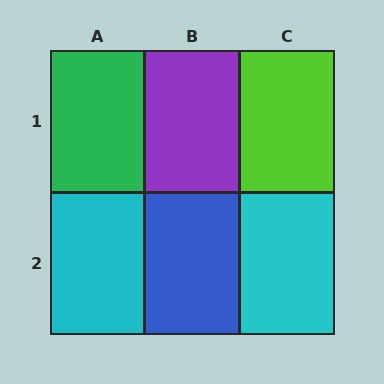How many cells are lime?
1 cell is lime.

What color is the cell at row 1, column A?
Green.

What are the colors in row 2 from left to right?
Cyan, blue, cyan.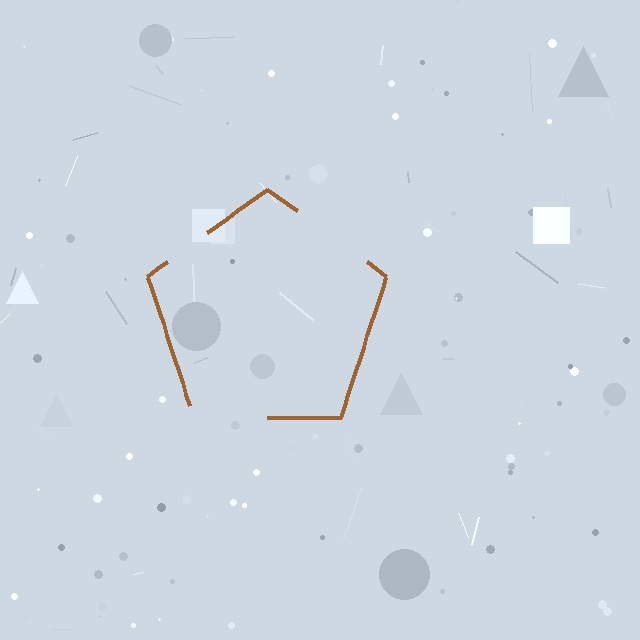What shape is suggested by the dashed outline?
The dashed outline suggests a pentagon.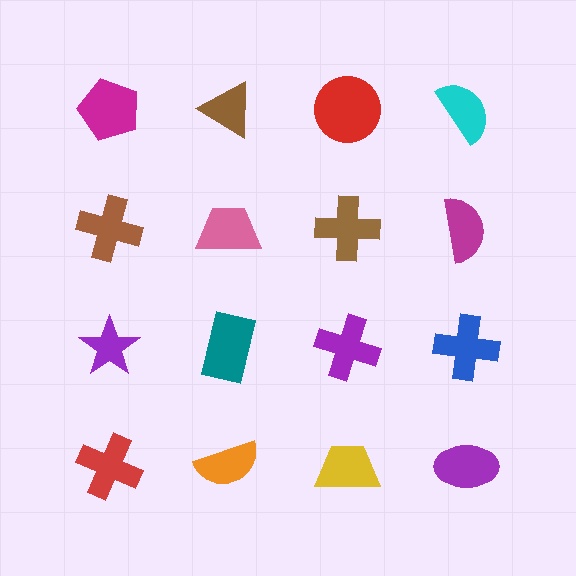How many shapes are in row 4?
4 shapes.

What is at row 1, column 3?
A red circle.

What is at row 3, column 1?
A purple star.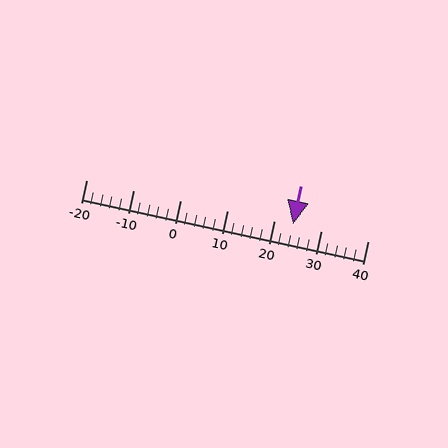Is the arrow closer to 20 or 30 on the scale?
The arrow is closer to 20.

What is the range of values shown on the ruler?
The ruler shows values from -20 to 40.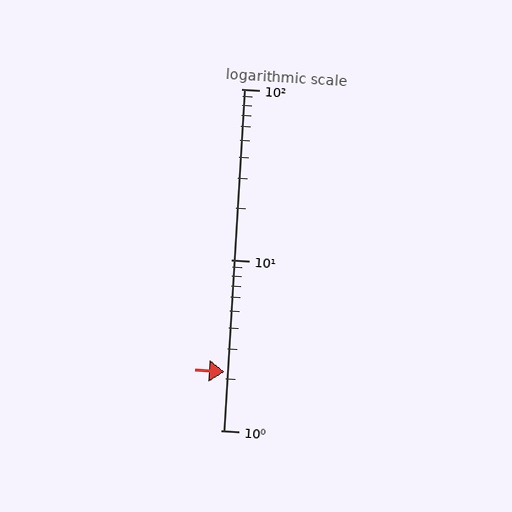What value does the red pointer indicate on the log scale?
The pointer indicates approximately 2.2.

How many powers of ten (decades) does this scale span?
The scale spans 2 decades, from 1 to 100.